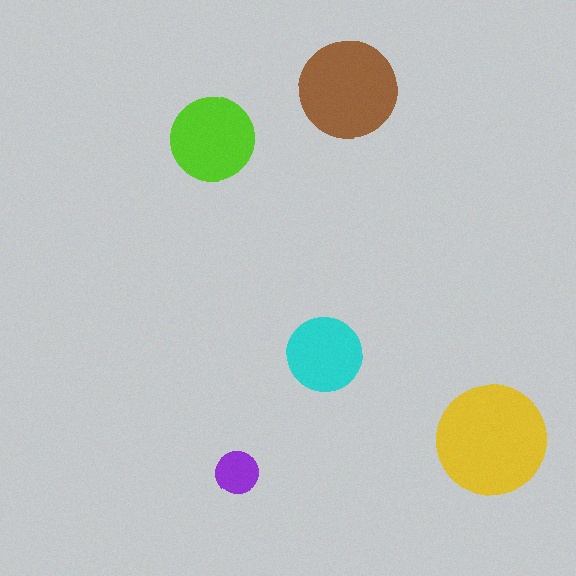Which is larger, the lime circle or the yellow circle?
The yellow one.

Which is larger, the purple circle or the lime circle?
The lime one.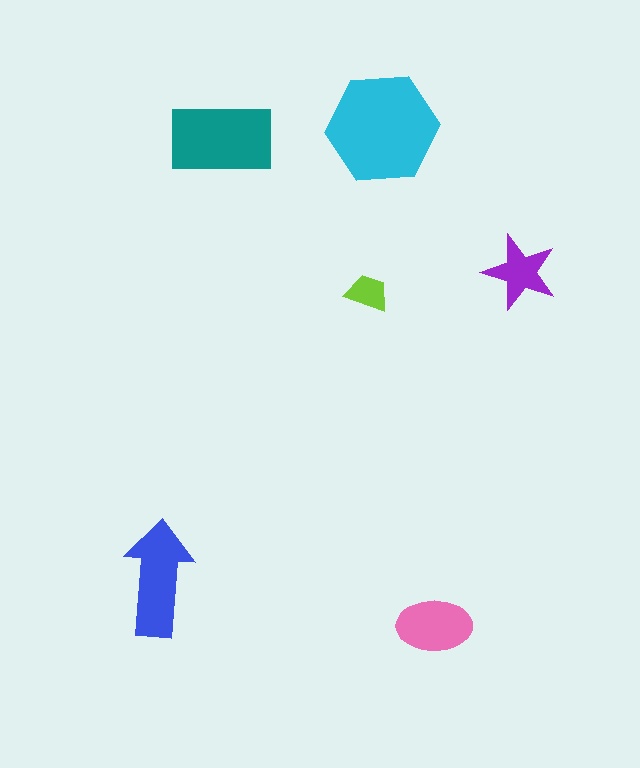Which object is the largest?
The cyan hexagon.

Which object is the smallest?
The lime trapezoid.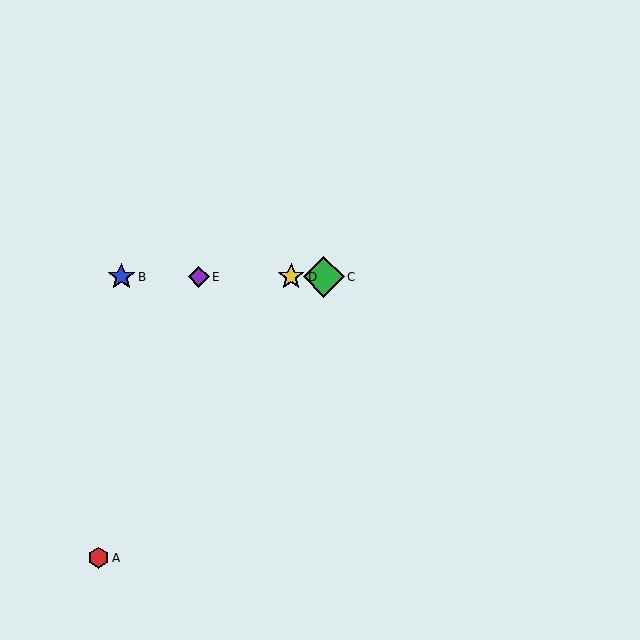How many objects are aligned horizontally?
4 objects (B, C, D, E) are aligned horizontally.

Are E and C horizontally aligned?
Yes, both are at y≈277.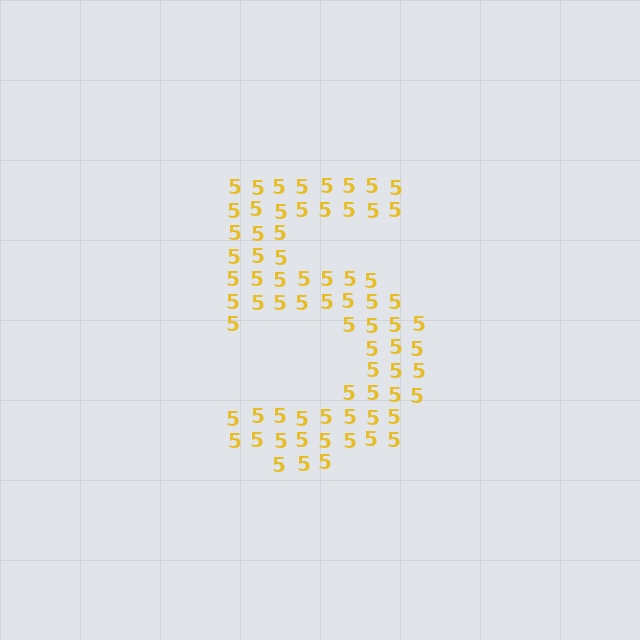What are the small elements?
The small elements are digit 5's.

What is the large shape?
The large shape is the digit 5.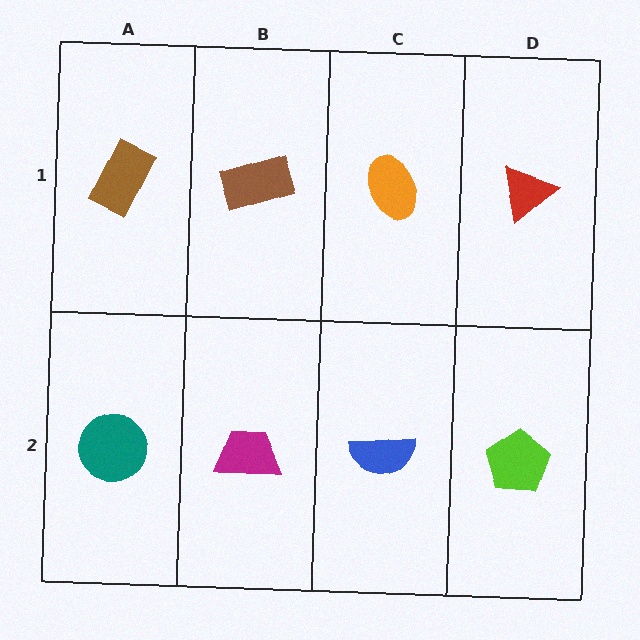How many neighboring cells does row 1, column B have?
3.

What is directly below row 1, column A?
A teal circle.